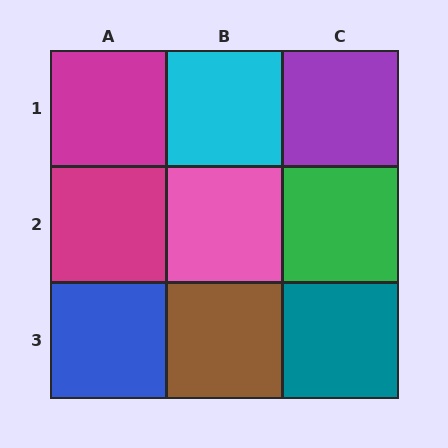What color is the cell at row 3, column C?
Teal.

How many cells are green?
1 cell is green.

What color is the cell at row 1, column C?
Purple.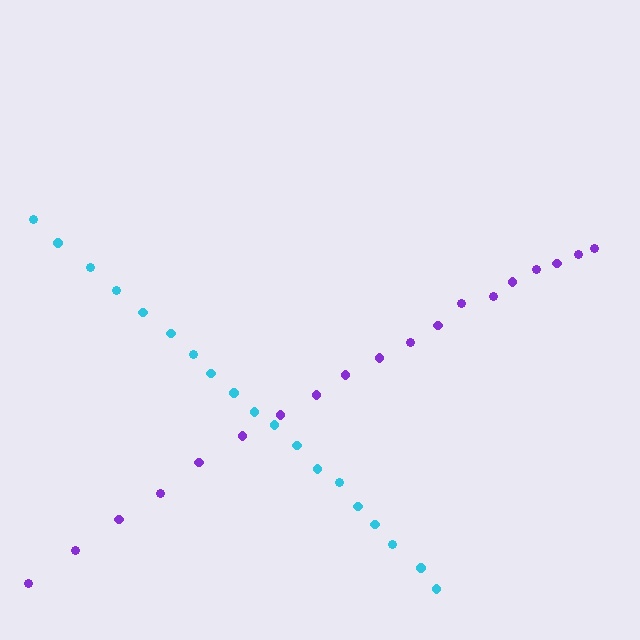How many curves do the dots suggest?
There are 2 distinct paths.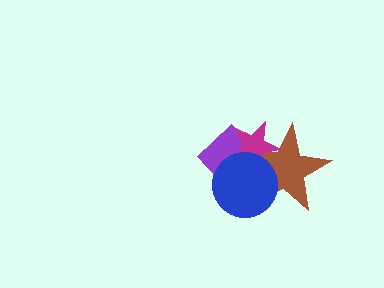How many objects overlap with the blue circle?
3 objects overlap with the blue circle.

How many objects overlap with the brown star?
3 objects overlap with the brown star.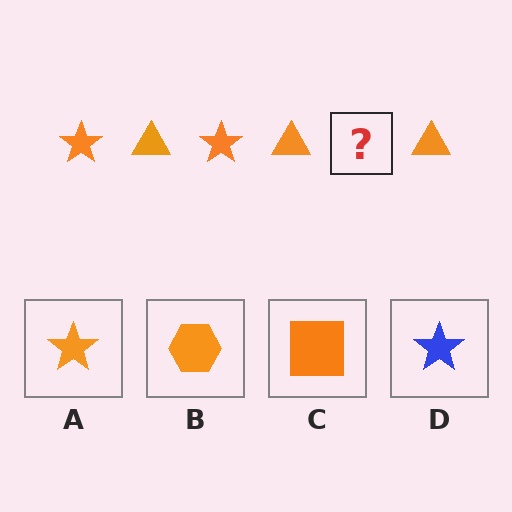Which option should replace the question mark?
Option A.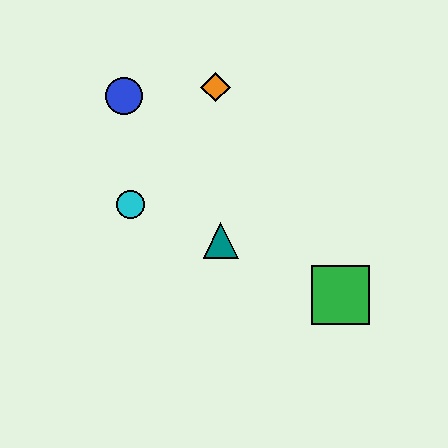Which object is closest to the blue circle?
The orange diamond is closest to the blue circle.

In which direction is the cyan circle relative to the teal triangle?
The cyan circle is to the left of the teal triangle.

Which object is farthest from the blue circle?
The green square is farthest from the blue circle.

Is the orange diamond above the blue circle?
Yes